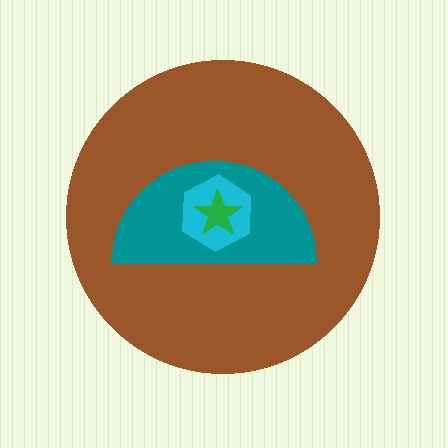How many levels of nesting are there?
4.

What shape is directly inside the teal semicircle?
The cyan hexagon.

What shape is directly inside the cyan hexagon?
The green star.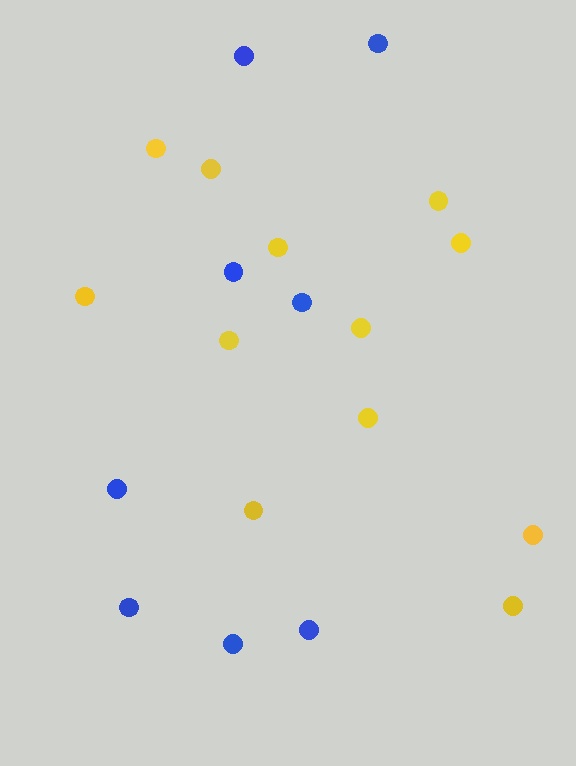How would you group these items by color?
There are 2 groups: one group of blue circles (8) and one group of yellow circles (12).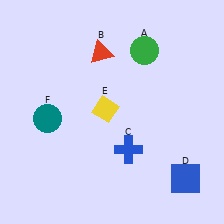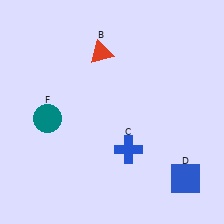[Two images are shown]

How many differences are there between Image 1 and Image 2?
There are 2 differences between the two images.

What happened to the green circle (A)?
The green circle (A) was removed in Image 2. It was in the top-right area of Image 1.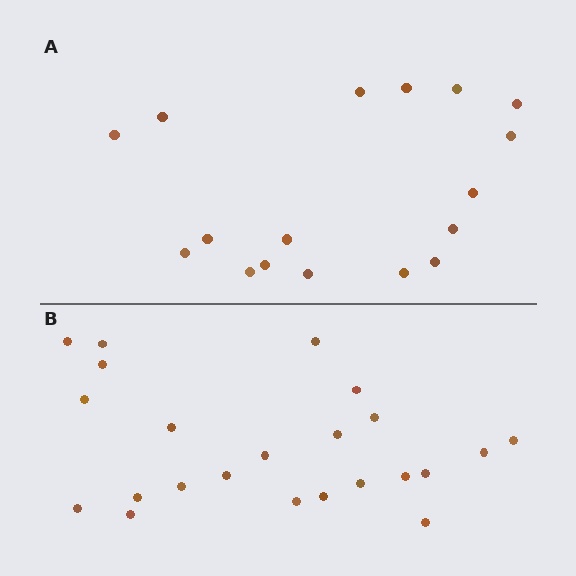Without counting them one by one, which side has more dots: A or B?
Region B (the bottom region) has more dots.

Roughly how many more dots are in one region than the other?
Region B has about 6 more dots than region A.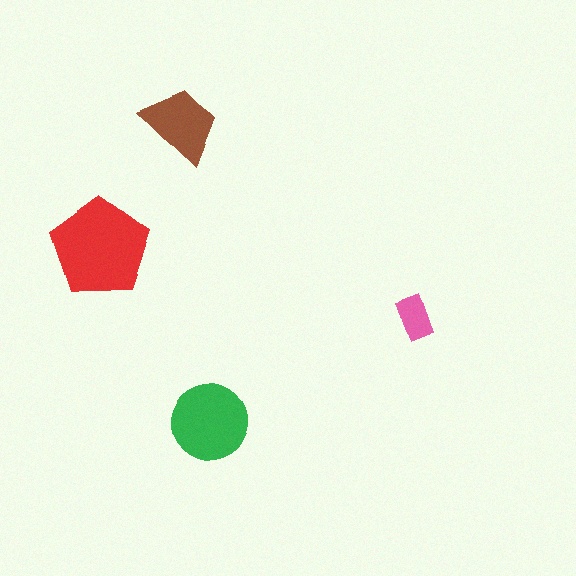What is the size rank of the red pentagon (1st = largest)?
1st.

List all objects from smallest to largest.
The pink rectangle, the brown trapezoid, the green circle, the red pentagon.